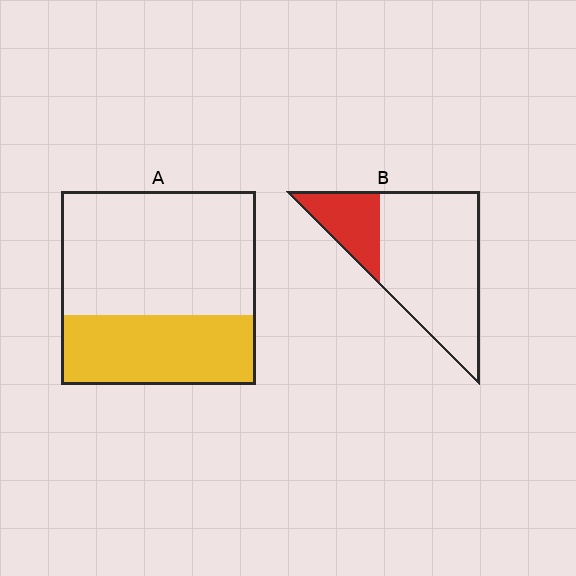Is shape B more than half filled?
No.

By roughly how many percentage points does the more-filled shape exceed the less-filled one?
By roughly 10 percentage points (A over B).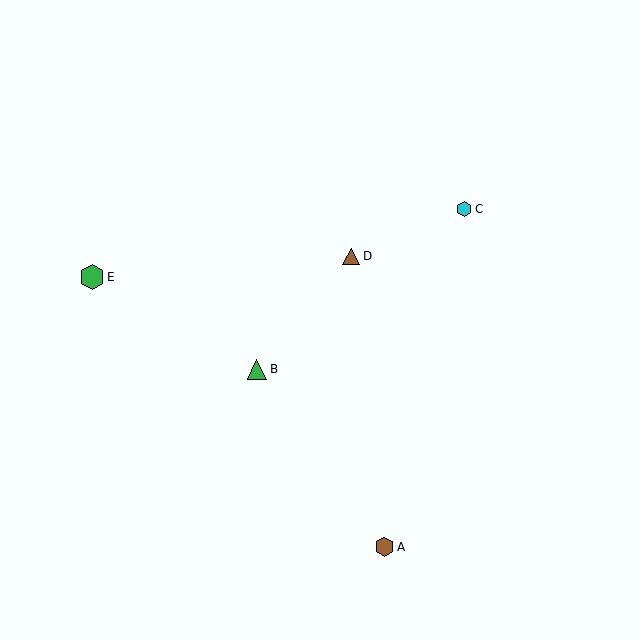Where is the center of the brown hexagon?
The center of the brown hexagon is at (385, 547).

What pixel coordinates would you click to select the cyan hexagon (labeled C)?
Click at (464, 209) to select the cyan hexagon C.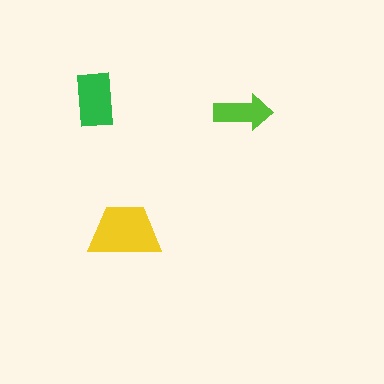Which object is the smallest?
The lime arrow.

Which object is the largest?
The yellow trapezoid.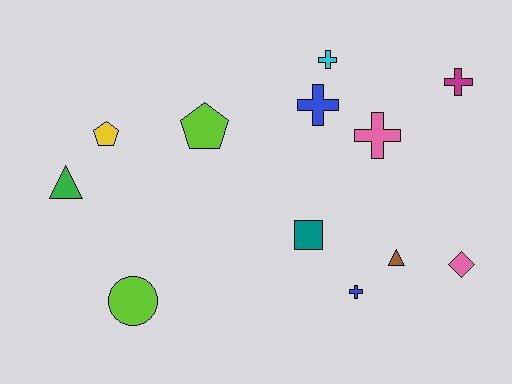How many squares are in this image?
There is 1 square.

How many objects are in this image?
There are 12 objects.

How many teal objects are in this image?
There is 1 teal object.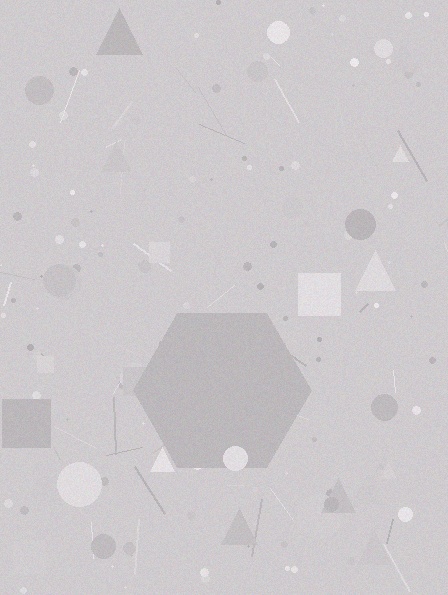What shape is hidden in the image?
A hexagon is hidden in the image.